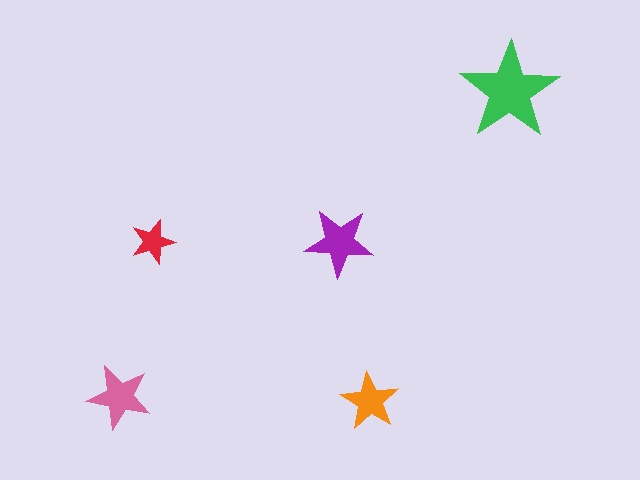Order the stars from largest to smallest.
the green one, the purple one, the pink one, the orange one, the red one.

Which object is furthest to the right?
The green star is rightmost.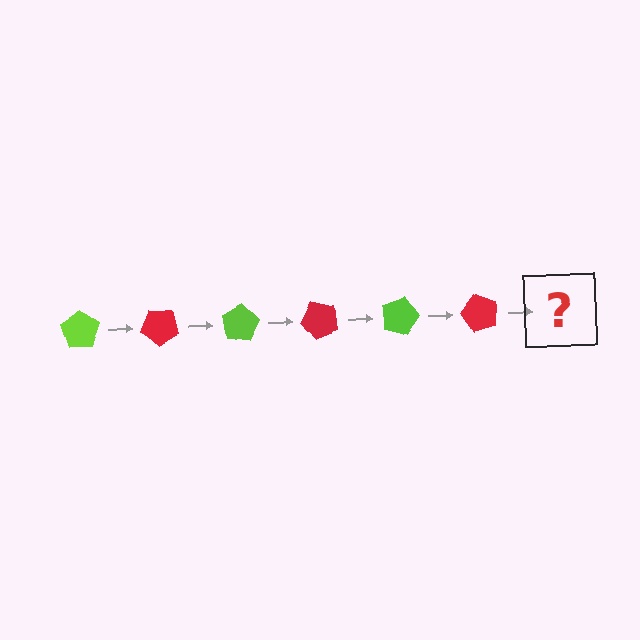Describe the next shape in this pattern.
It should be a lime pentagon, rotated 240 degrees from the start.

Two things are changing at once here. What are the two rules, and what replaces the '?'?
The two rules are that it rotates 40 degrees each step and the color cycles through lime and red. The '?' should be a lime pentagon, rotated 240 degrees from the start.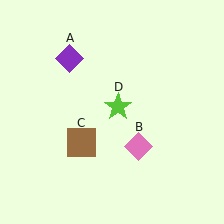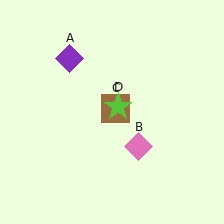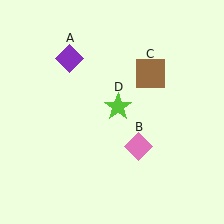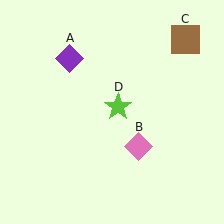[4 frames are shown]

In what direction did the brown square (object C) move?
The brown square (object C) moved up and to the right.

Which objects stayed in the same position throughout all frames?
Purple diamond (object A) and pink diamond (object B) and lime star (object D) remained stationary.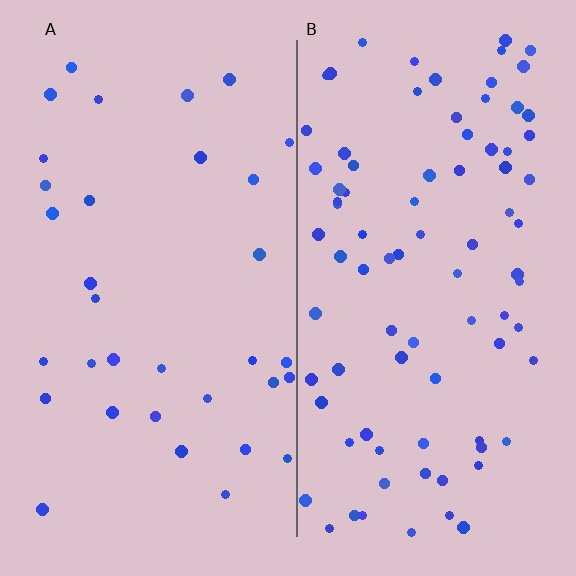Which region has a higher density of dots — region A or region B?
B (the right).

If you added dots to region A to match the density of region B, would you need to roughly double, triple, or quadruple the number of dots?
Approximately triple.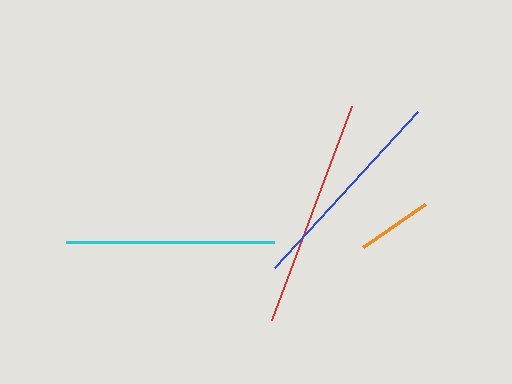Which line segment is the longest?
The red line is the longest at approximately 228 pixels.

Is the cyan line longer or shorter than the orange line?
The cyan line is longer than the orange line.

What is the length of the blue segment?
The blue segment is approximately 211 pixels long.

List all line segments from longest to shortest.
From longest to shortest: red, blue, cyan, orange.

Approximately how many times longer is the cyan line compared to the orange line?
The cyan line is approximately 2.7 times the length of the orange line.